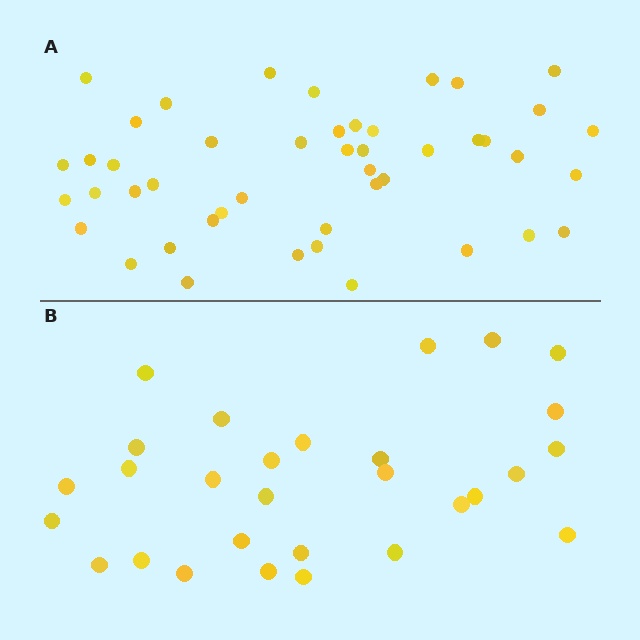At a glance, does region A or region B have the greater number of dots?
Region A (the top region) has more dots.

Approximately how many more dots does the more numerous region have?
Region A has approximately 15 more dots than region B.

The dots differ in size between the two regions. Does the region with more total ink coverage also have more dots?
No. Region B has more total ink coverage because its dots are larger, but region A actually contains more individual dots. Total area can be misleading — the number of items is what matters here.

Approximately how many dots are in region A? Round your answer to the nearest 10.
About 50 dots. (The exact count is 46, which rounds to 50.)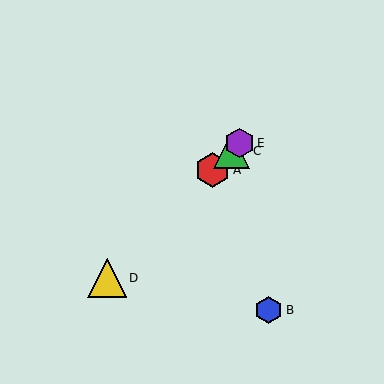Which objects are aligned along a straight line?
Objects A, C, D, E are aligned along a straight line.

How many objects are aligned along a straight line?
4 objects (A, C, D, E) are aligned along a straight line.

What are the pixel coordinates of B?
Object B is at (269, 310).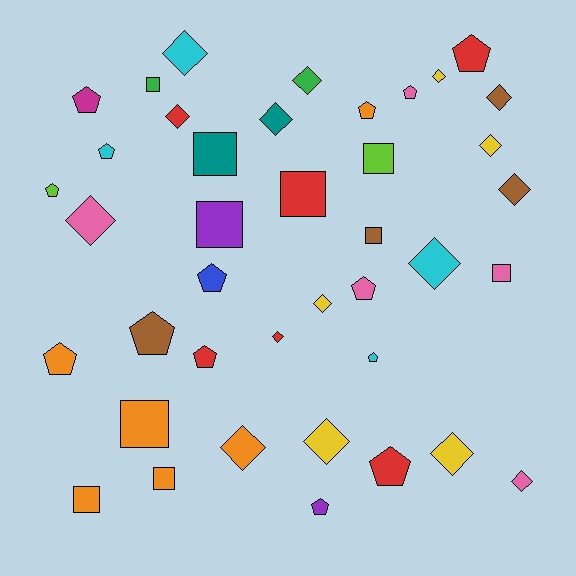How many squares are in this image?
There are 10 squares.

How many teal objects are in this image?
There are 2 teal objects.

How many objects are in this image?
There are 40 objects.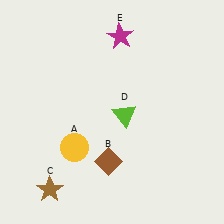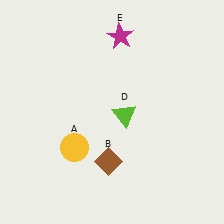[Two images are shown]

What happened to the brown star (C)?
The brown star (C) was removed in Image 2. It was in the bottom-left area of Image 1.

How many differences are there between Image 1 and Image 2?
There is 1 difference between the two images.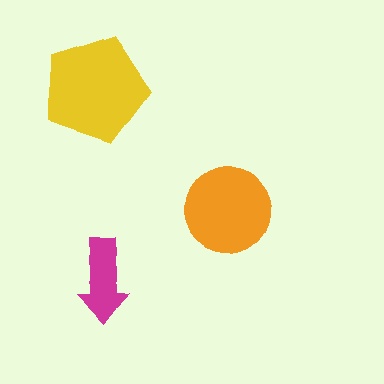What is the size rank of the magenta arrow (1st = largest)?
3rd.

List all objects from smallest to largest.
The magenta arrow, the orange circle, the yellow pentagon.